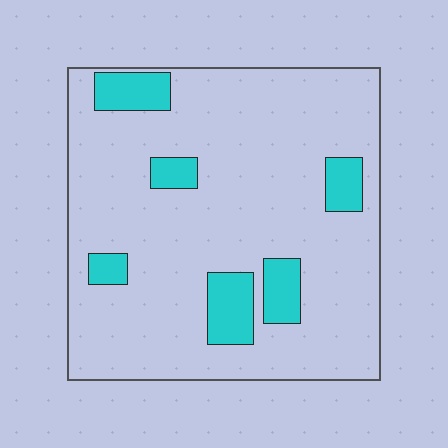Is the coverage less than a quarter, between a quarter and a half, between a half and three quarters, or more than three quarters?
Less than a quarter.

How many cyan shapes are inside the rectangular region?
6.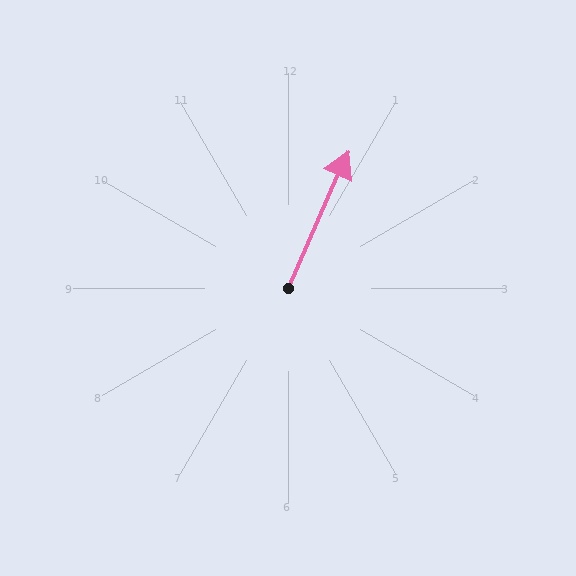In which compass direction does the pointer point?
Northeast.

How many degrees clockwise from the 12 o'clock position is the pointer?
Approximately 24 degrees.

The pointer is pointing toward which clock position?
Roughly 1 o'clock.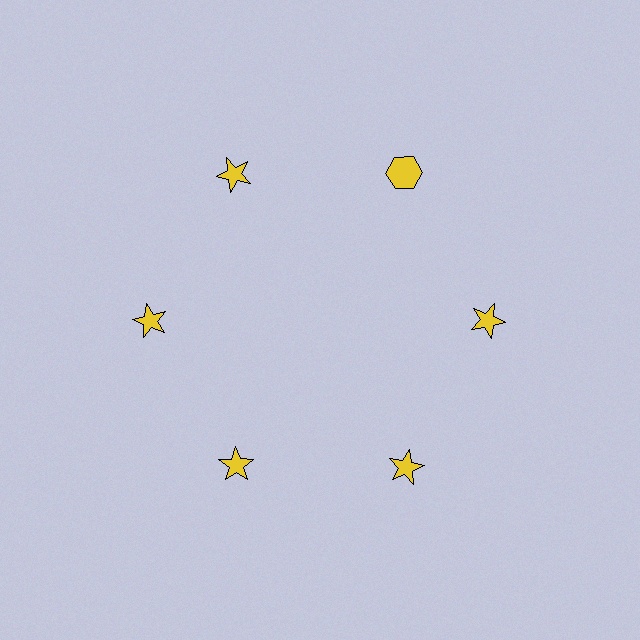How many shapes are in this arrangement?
There are 6 shapes arranged in a ring pattern.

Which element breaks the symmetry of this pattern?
The yellow hexagon at roughly the 1 o'clock position breaks the symmetry. All other shapes are yellow stars.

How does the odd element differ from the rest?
It has a different shape: hexagon instead of star.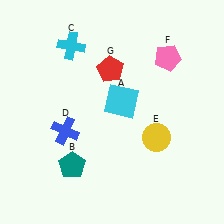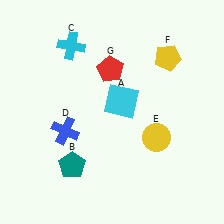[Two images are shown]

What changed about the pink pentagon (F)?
In Image 1, F is pink. In Image 2, it changed to yellow.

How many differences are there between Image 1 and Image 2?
There is 1 difference between the two images.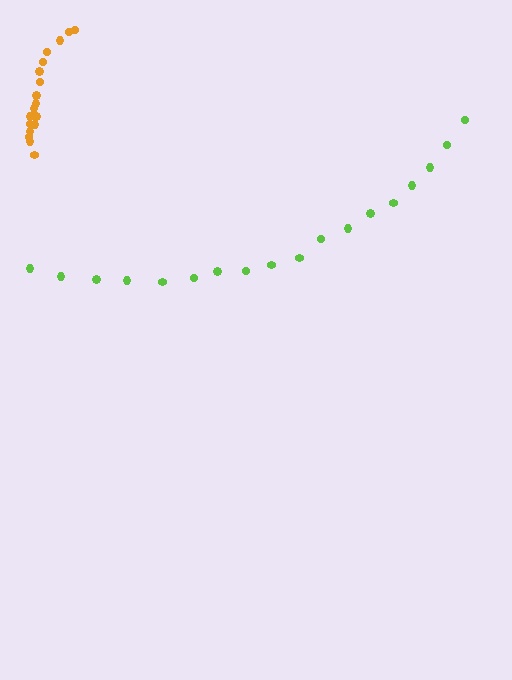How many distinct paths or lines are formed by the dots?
There are 2 distinct paths.